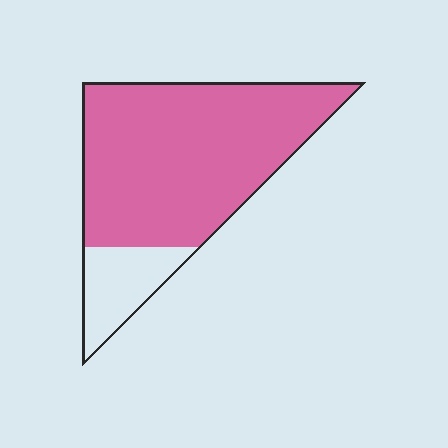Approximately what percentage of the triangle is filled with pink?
Approximately 80%.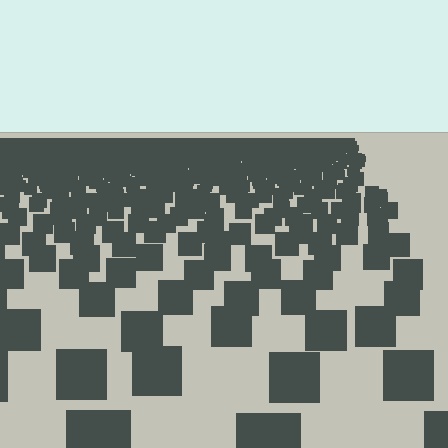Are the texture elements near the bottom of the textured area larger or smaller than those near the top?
Larger. Near the bottom, elements are closer to the viewer and appear at a bigger on-screen size.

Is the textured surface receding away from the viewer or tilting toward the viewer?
The surface is receding away from the viewer. Texture elements get smaller and denser toward the top.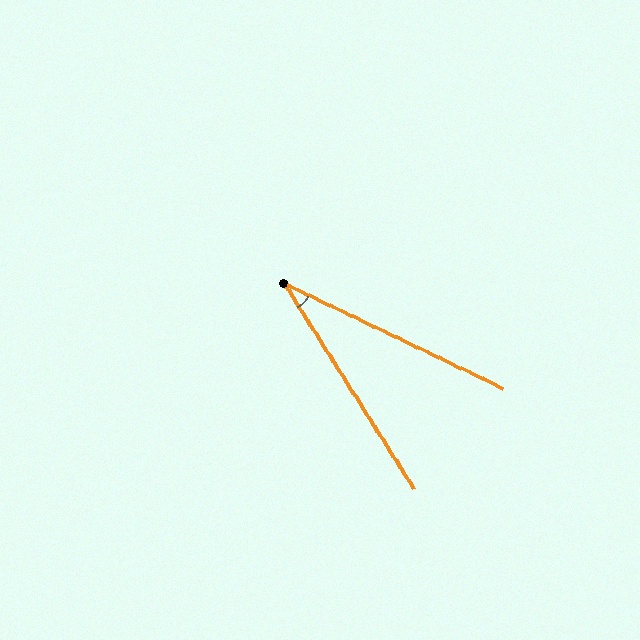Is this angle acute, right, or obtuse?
It is acute.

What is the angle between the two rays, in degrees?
Approximately 32 degrees.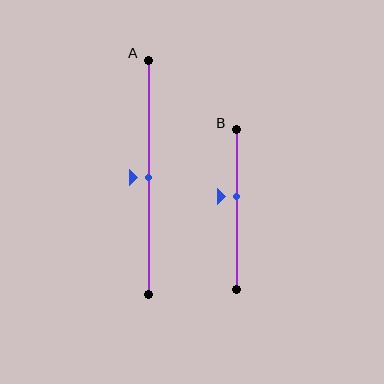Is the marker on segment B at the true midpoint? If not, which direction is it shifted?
No, the marker on segment B is shifted upward by about 8% of the segment length.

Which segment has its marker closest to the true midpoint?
Segment A has its marker closest to the true midpoint.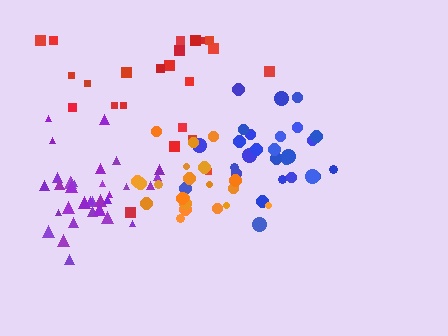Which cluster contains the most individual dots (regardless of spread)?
Purple (33).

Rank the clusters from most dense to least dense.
orange, purple, blue, red.